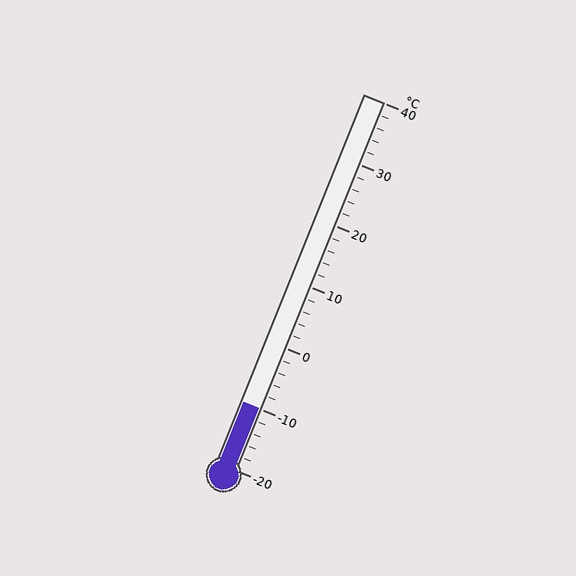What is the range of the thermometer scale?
The thermometer scale ranges from -20°C to 40°C.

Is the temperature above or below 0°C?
The temperature is below 0°C.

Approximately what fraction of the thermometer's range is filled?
The thermometer is filled to approximately 15% of its range.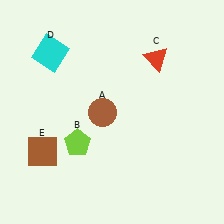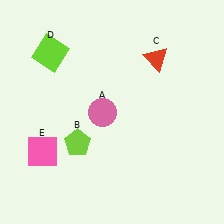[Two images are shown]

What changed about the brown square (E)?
In Image 1, E is brown. In Image 2, it changed to pink.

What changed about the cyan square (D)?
In Image 1, D is cyan. In Image 2, it changed to lime.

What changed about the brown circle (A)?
In Image 1, A is brown. In Image 2, it changed to pink.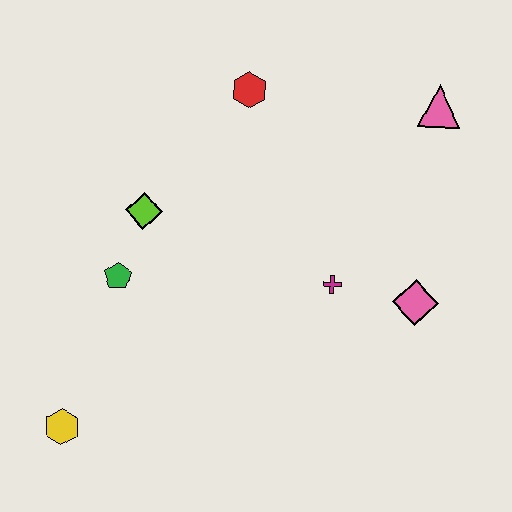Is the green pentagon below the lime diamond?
Yes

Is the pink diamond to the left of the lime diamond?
No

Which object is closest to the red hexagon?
The lime diamond is closest to the red hexagon.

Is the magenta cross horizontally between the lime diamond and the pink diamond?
Yes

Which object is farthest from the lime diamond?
The pink triangle is farthest from the lime diamond.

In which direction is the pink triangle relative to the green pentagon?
The pink triangle is to the right of the green pentagon.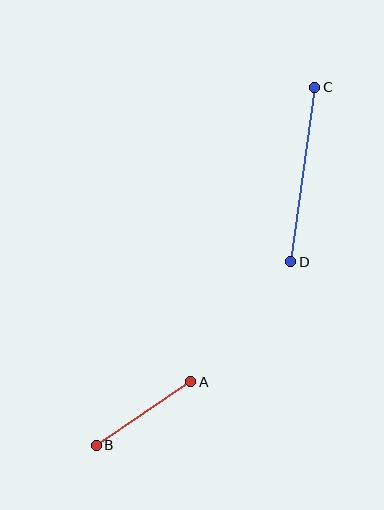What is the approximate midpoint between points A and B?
The midpoint is at approximately (143, 414) pixels.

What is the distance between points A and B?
The distance is approximately 114 pixels.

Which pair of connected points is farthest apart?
Points C and D are farthest apart.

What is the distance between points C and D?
The distance is approximately 177 pixels.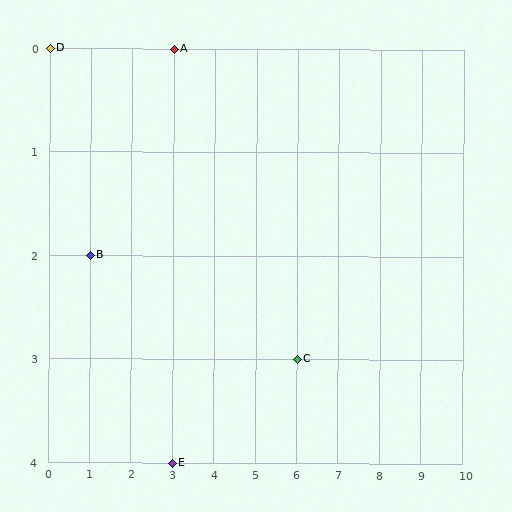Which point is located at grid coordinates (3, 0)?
Point A is at (3, 0).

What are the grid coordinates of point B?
Point B is at grid coordinates (1, 2).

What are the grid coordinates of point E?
Point E is at grid coordinates (3, 4).